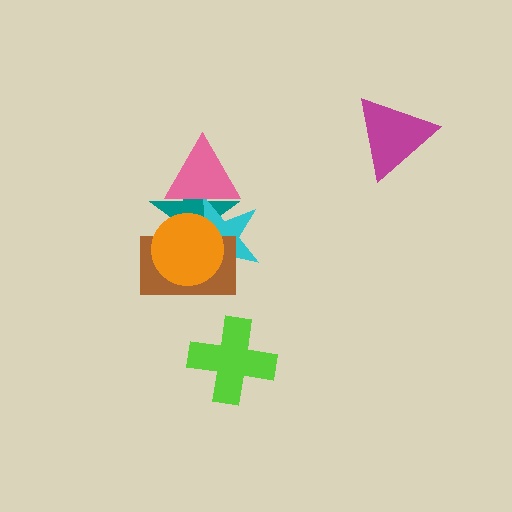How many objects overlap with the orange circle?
3 objects overlap with the orange circle.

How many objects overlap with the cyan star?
4 objects overlap with the cyan star.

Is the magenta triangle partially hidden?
No, no other shape covers it.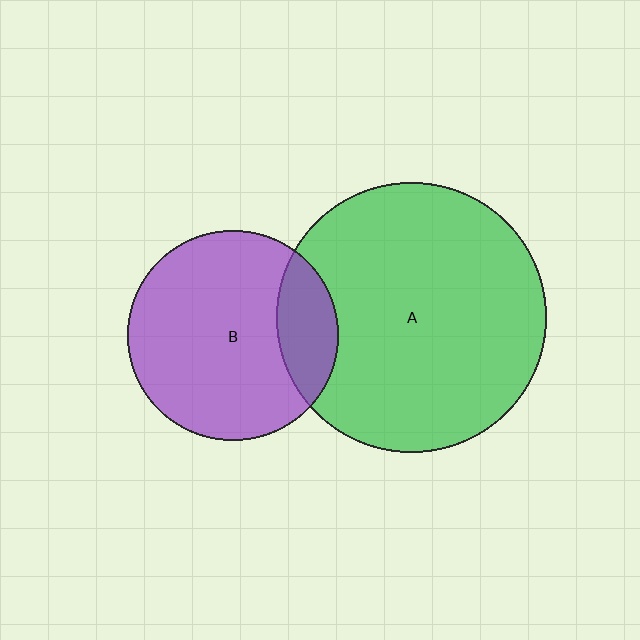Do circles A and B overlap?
Yes.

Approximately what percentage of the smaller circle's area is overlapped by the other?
Approximately 20%.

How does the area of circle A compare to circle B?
Approximately 1.7 times.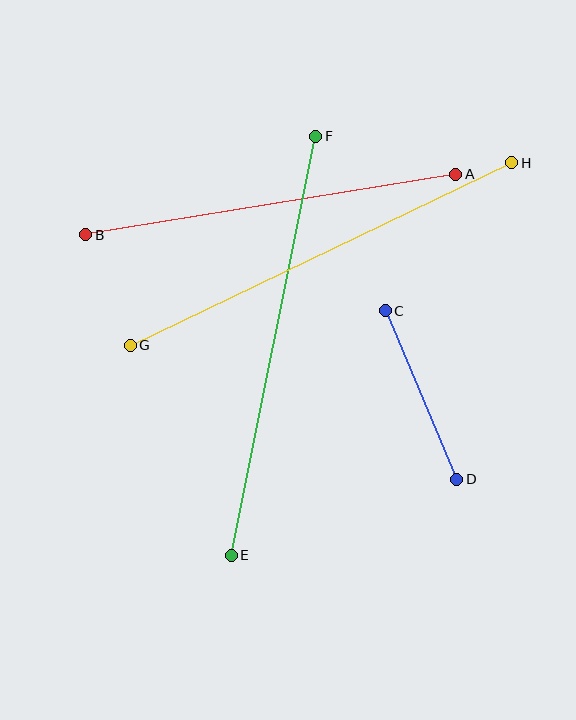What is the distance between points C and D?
The distance is approximately 183 pixels.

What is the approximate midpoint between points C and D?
The midpoint is at approximately (421, 395) pixels.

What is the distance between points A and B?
The distance is approximately 375 pixels.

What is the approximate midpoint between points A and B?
The midpoint is at approximately (271, 204) pixels.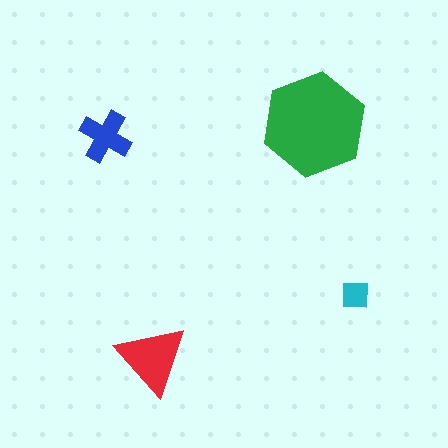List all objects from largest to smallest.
The green hexagon, the red triangle, the blue cross, the cyan square.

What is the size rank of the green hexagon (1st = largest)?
1st.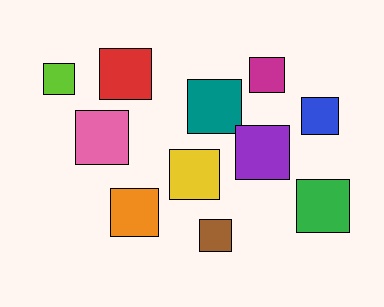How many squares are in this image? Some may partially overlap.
There are 11 squares.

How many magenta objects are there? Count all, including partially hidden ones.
There is 1 magenta object.